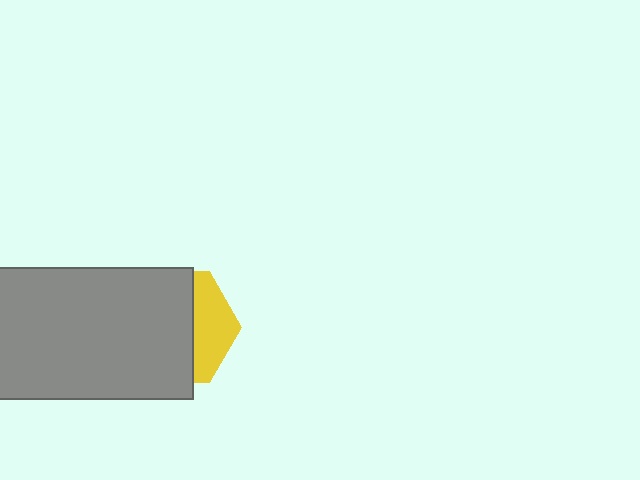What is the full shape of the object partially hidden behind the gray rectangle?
The partially hidden object is a yellow hexagon.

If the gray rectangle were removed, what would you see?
You would see the complete yellow hexagon.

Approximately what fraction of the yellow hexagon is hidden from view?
Roughly 67% of the yellow hexagon is hidden behind the gray rectangle.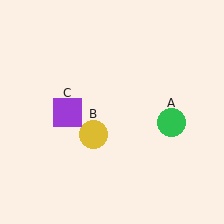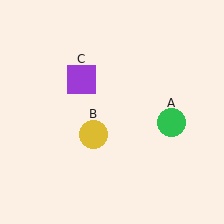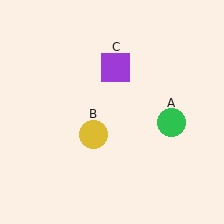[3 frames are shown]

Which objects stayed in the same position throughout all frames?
Green circle (object A) and yellow circle (object B) remained stationary.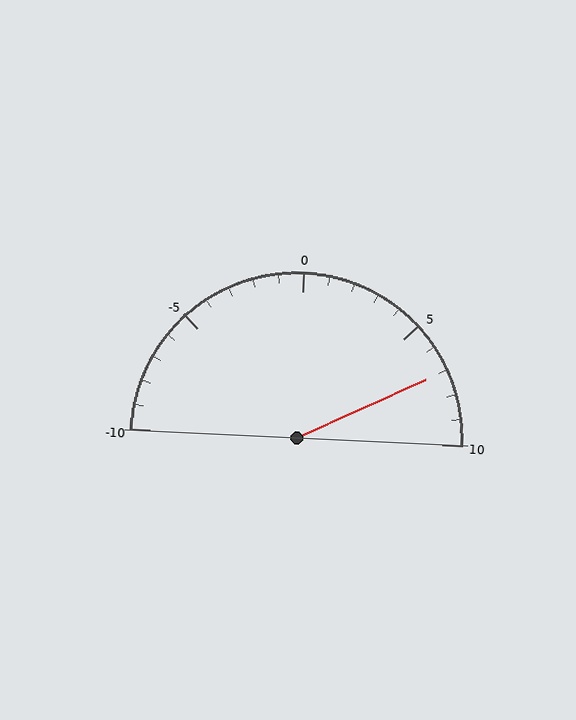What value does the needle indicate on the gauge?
The needle indicates approximately 7.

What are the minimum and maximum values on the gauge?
The gauge ranges from -10 to 10.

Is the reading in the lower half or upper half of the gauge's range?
The reading is in the upper half of the range (-10 to 10).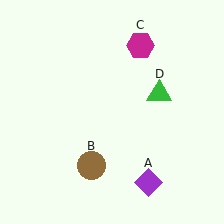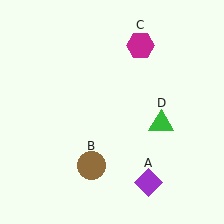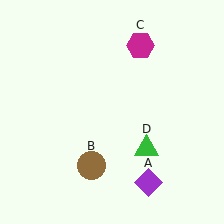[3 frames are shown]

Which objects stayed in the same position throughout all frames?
Purple diamond (object A) and brown circle (object B) and magenta hexagon (object C) remained stationary.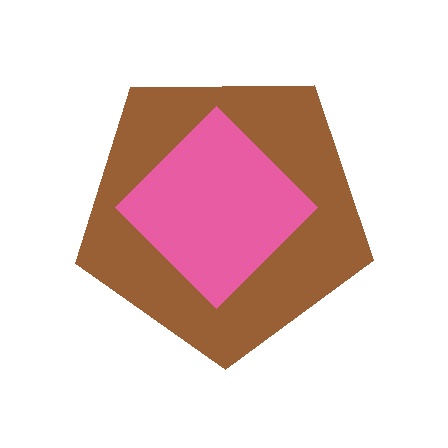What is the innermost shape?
The pink diamond.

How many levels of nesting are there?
2.